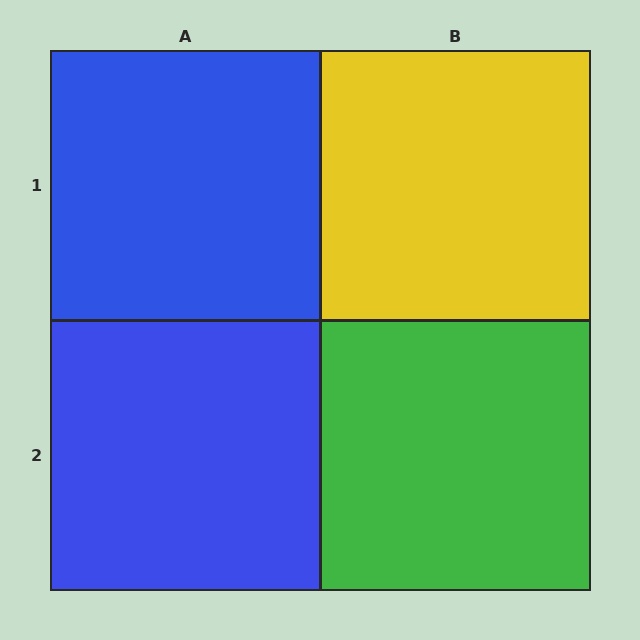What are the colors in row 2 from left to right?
Blue, green.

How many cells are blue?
2 cells are blue.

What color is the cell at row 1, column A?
Blue.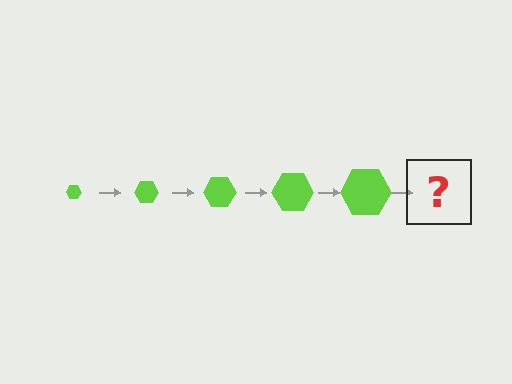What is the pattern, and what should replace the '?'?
The pattern is that the hexagon gets progressively larger each step. The '?' should be a lime hexagon, larger than the previous one.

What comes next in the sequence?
The next element should be a lime hexagon, larger than the previous one.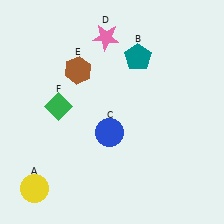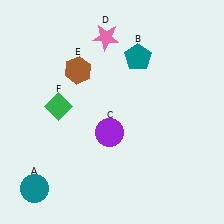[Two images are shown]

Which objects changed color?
A changed from yellow to teal. C changed from blue to purple.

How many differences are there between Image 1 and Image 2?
There are 2 differences between the two images.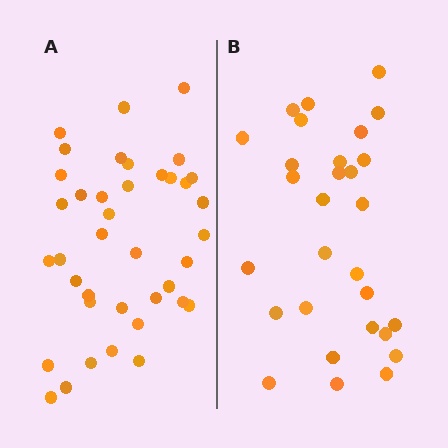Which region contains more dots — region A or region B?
Region A (the left region) has more dots.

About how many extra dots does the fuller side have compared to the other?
Region A has roughly 10 or so more dots than region B.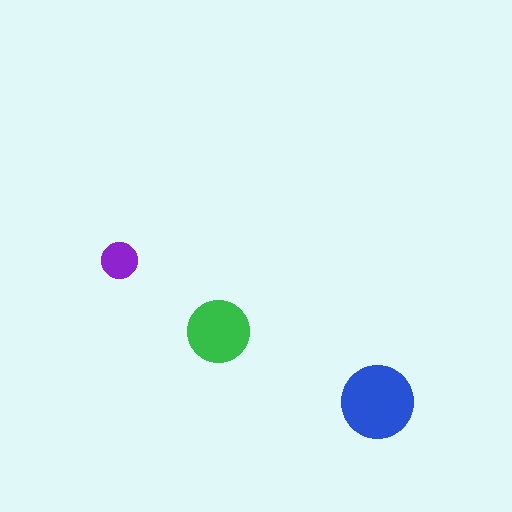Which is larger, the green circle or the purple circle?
The green one.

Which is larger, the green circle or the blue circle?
The blue one.